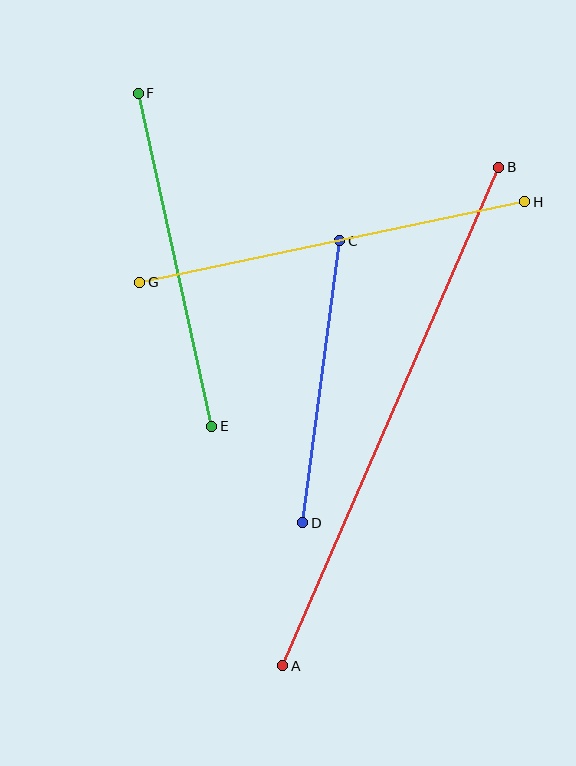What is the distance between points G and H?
The distance is approximately 394 pixels.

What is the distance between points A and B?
The distance is approximately 544 pixels.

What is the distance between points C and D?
The distance is approximately 285 pixels.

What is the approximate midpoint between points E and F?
The midpoint is at approximately (175, 260) pixels.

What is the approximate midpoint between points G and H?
The midpoint is at approximately (332, 242) pixels.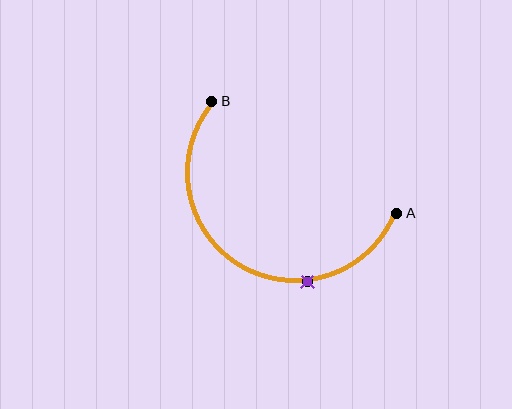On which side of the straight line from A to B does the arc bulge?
The arc bulges below the straight line connecting A and B.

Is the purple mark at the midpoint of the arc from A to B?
No. The purple mark lies on the arc but is closer to endpoint A. The arc midpoint would be at the point on the curve equidistant along the arc from both A and B.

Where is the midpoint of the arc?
The arc midpoint is the point on the curve farthest from the straight line joining A and B. It sits below that line.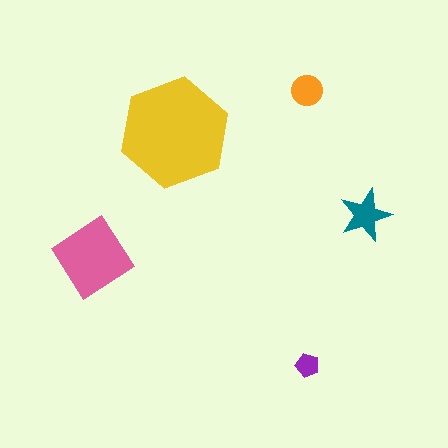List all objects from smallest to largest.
The purple pentagon, the orange circle, the teal star, the pink diamond, the yellow hexagon.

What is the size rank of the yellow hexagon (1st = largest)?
1st.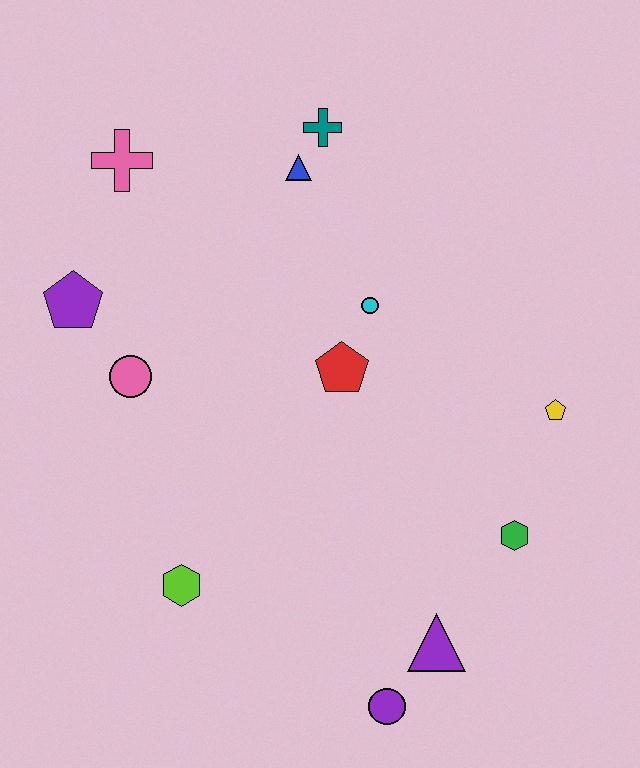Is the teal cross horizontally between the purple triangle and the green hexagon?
No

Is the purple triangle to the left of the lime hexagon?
No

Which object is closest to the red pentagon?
The cyan circle is closest to the red pentagon.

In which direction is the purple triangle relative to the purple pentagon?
The purple triangle is to the right of the purple pentagon.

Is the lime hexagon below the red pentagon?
Yes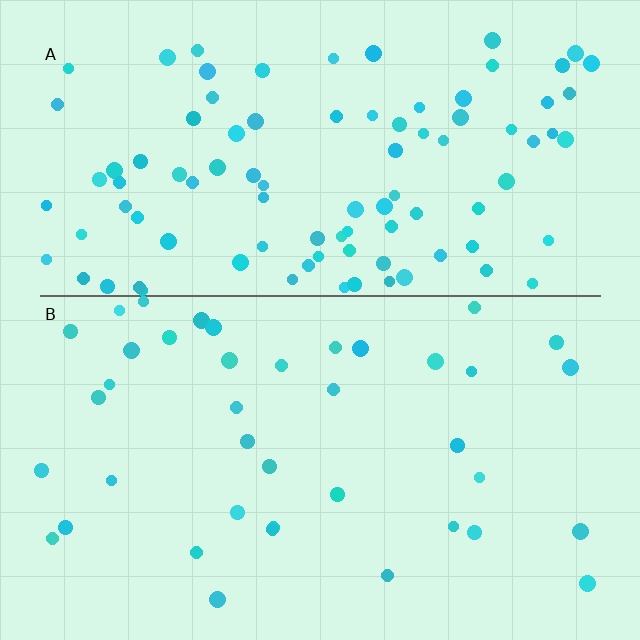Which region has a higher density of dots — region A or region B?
A (the top).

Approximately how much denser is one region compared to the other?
Approximately 2.4× — region A over region B.